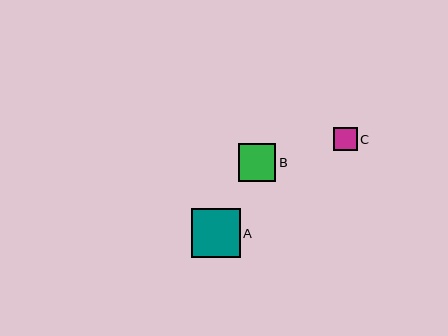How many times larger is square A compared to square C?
Square A is approximately 2.1 times the size of square C.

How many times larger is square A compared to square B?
Square A is approximately 1.3 times the size of square B.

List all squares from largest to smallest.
From largest to smallest: A, B, C.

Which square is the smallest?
Square C is the smallest with a size of approximately 23 pixels.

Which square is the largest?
Square A is the largest with a size of approximately 49 pixels.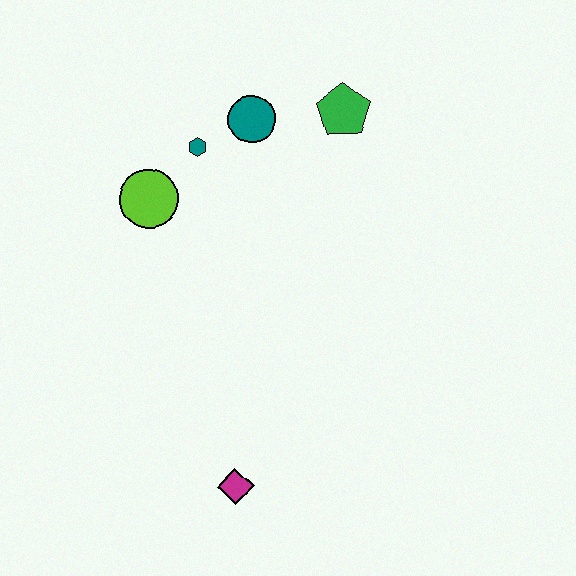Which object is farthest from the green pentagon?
The magenta diamond is farthest from the green pentagon.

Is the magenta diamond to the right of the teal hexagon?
Yes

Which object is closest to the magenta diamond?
The lime circle is closest to the magenta diamond.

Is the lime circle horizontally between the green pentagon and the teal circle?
No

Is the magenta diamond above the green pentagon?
No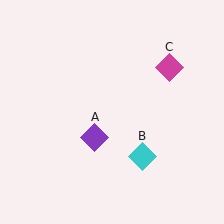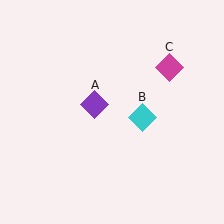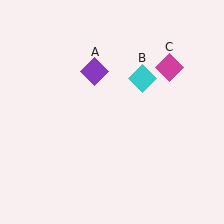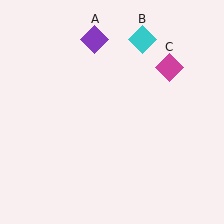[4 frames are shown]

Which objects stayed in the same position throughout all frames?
Magenta diamond (object C) remained stationary.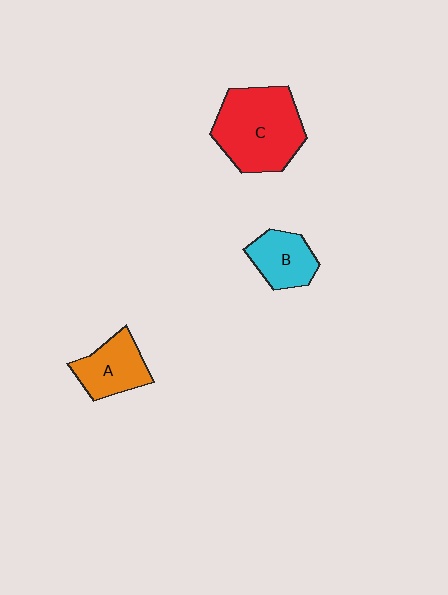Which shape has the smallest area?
Shape B (cyan).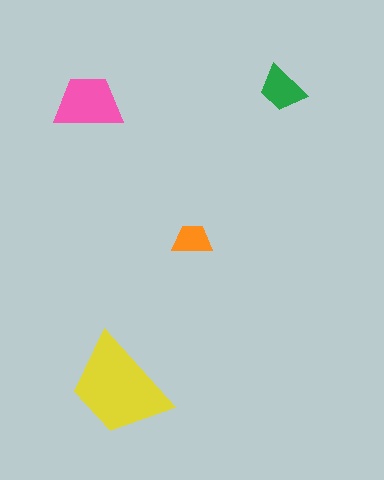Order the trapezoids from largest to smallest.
the yellow one, the pink one, the green one, the orange one.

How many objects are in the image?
There are 4 objects in the image.